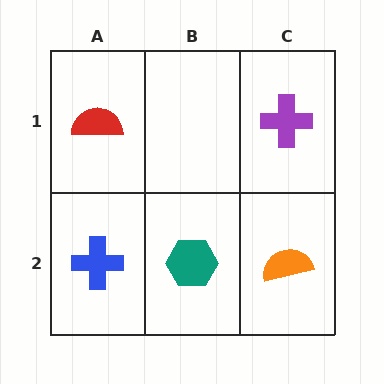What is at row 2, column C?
An orange semicircle.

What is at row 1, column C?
A purple cross.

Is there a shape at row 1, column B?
No, that cell is empty.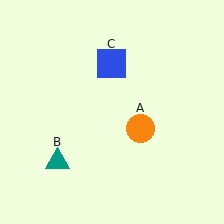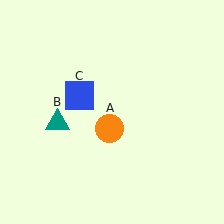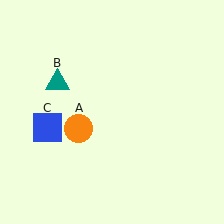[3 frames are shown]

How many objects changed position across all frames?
3 objects changed position: orange circle (object A), teal triangle (object B), blue square (object C).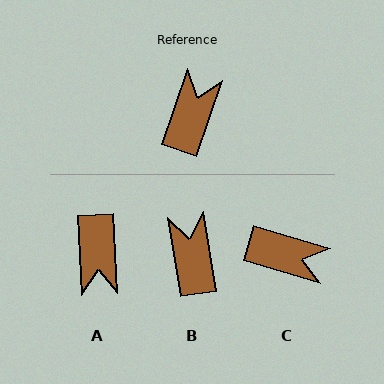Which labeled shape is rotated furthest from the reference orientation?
A, about 158 degrees away.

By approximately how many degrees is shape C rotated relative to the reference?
Approximately 88 degrees clockwise.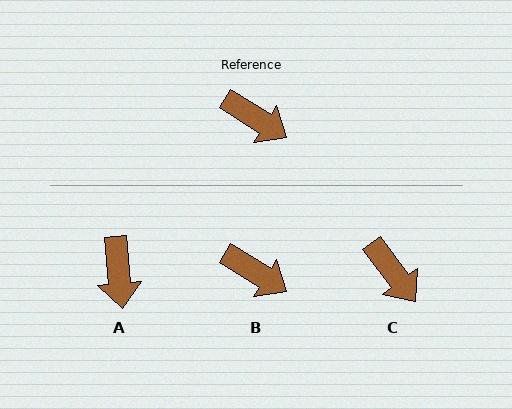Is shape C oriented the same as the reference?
No, it is off by about 21 degrees.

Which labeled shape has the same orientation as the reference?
B.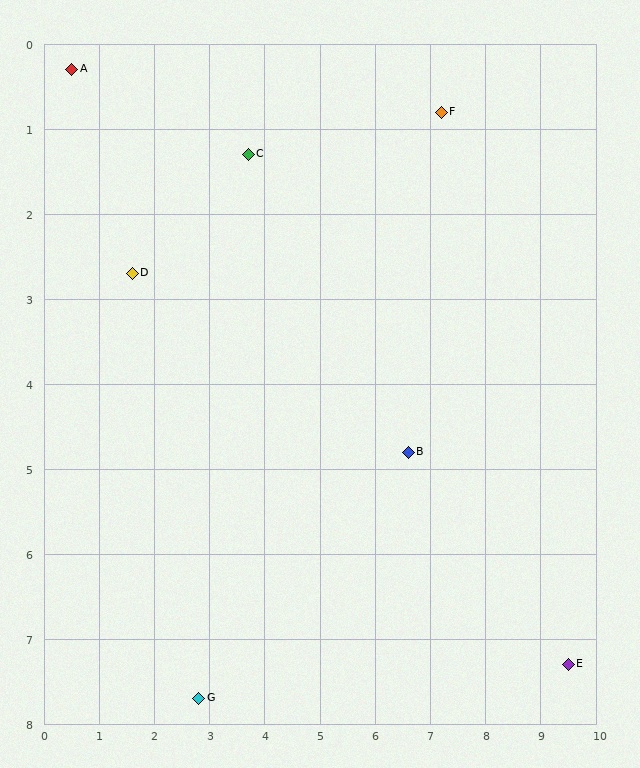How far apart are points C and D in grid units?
Points C and D are about 2.5 grid units apart.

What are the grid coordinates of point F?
Point F is at approximately (7.2, 0.8).